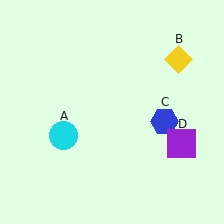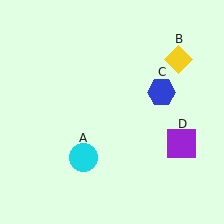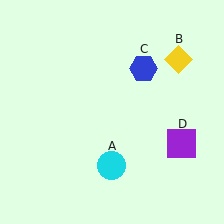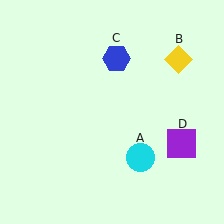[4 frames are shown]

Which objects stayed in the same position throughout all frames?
Yellow diamond (object B) and purple square (object D) remained stationary.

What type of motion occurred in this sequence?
The cyan circle (object A), blue hexagon (object C) rotated counterclockwise around the center of the scene.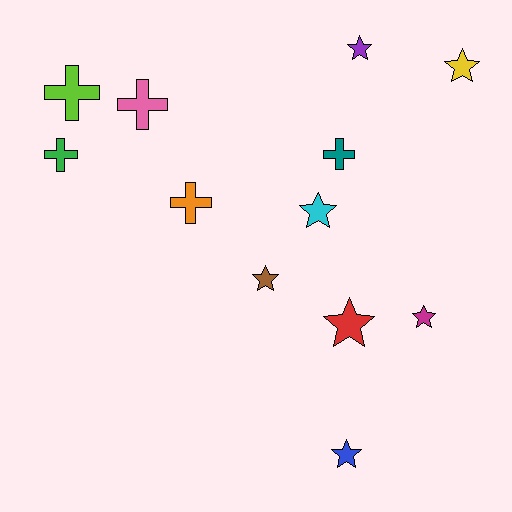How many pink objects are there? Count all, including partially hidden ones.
There is 1 pink object.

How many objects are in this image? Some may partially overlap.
There are 12 objects.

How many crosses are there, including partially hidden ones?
There are 5 crosses.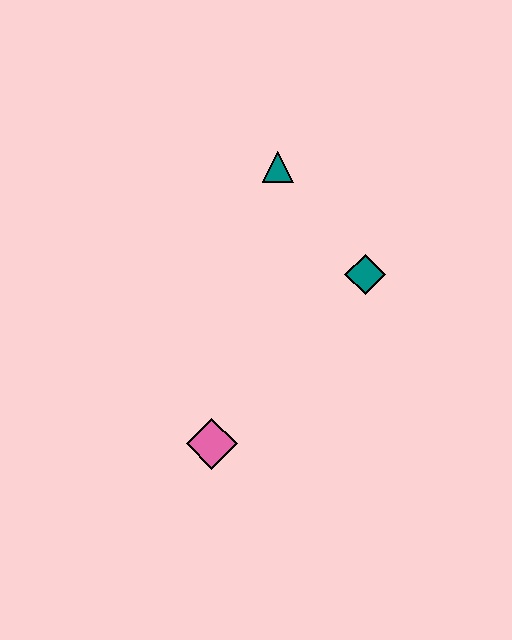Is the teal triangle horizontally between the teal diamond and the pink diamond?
Yes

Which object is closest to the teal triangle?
The teal diamond is closest to the teal triangle.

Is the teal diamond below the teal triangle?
Yes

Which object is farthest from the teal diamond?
The pink diamond is farthest from the teal diamond.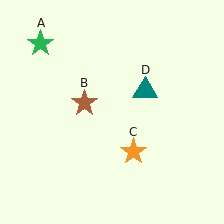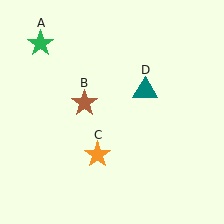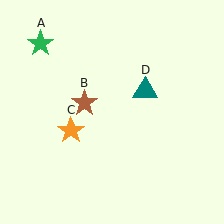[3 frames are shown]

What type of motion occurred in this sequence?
The orange star (object C) rotated clockwise around the center of the scene.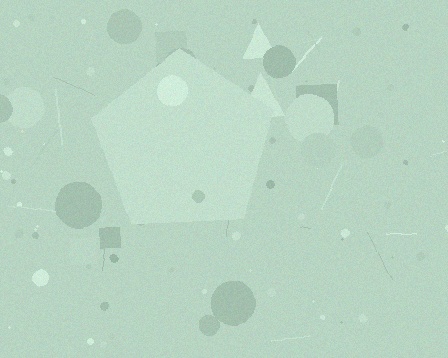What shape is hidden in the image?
A pentagon is hidden in the image.